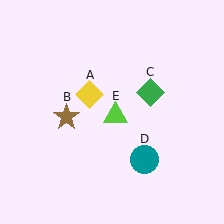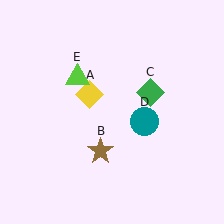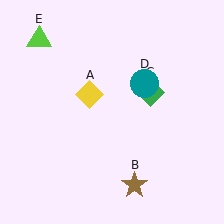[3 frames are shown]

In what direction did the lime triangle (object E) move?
The lime triangle (object E) moved up and to the left.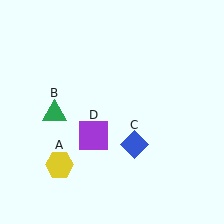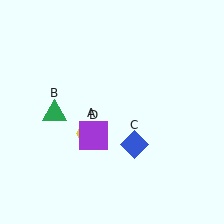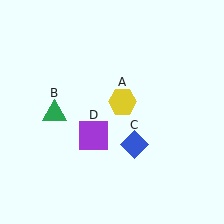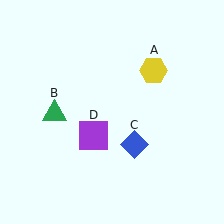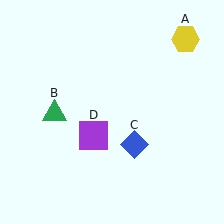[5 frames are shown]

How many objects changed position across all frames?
1 object changed position: yellow hexagon (object A).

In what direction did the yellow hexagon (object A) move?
The yellow hexagon (object A) moved up and to the right.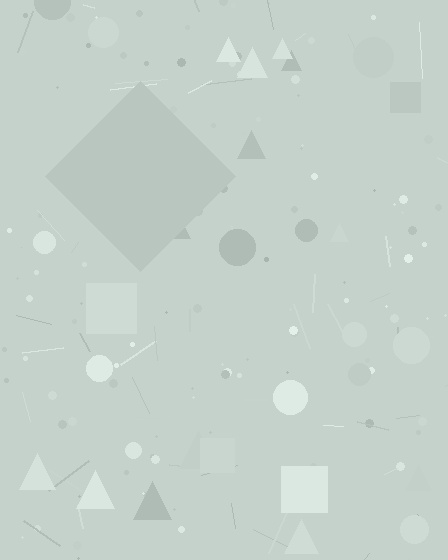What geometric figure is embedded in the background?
A diamond is embedded in the background.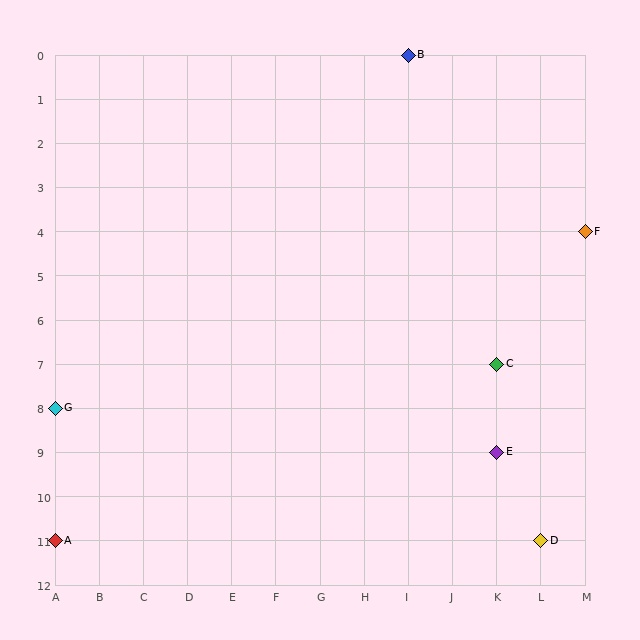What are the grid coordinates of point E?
Point E is at grid coordinates (K, 9).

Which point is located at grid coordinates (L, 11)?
Point D is at (L, 11).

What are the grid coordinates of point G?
Point G is at grid coordinates (A, 8).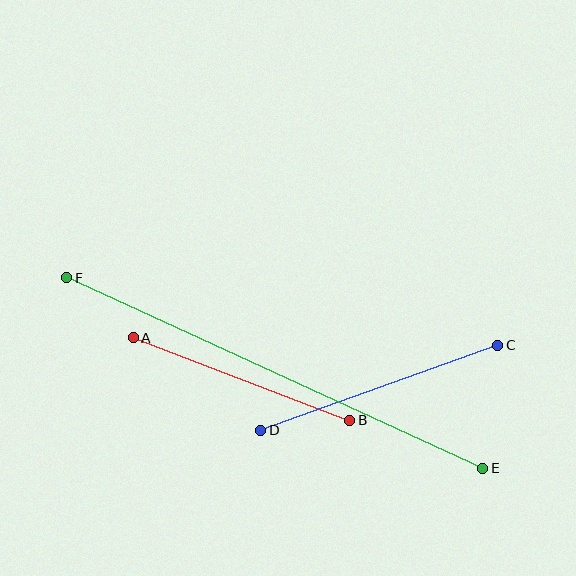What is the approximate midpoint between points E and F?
The midpoint is at approximately (275, 373) pixels.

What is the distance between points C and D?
The distance is approximately 252 pixels.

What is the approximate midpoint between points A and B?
The midpoint is at approximately (242, 379) pixels.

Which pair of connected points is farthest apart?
Points E and F are farthest apart.